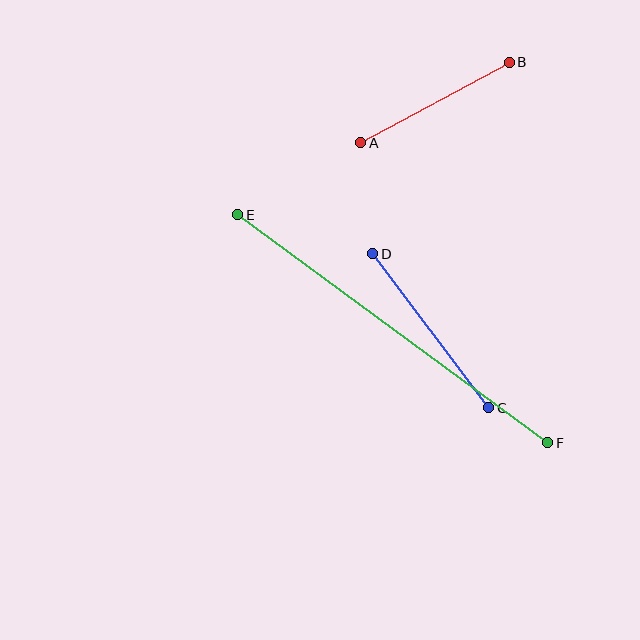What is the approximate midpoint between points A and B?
The midpoint is at approximately (435, 103) pixels.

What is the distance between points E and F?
The distance is approximately 385 pixels.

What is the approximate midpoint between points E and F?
The midpoint is at approximately (393, 329) pixels.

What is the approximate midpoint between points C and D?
The midpoint is at approximately (431, 331) pixels.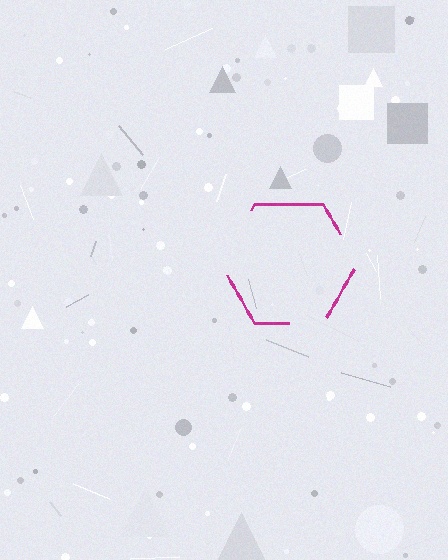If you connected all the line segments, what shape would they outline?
They would outline a hexagon.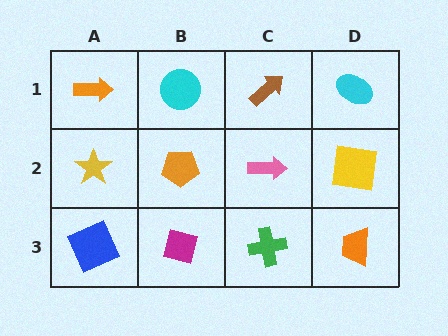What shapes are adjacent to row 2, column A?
An orange arrow (row 1, column A), a blue square (row 3, column A), an orange pentagon (row 2, column B).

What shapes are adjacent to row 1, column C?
A pink arrow (row 2, column C), a cyan circle (row 1, column B), a cyan ellipse (row 1, column D).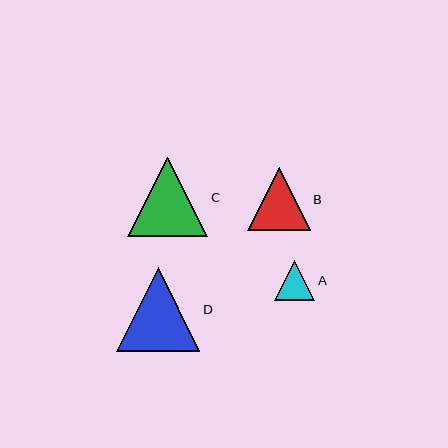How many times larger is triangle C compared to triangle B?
Triangle C is approximately 1.3 times the size of triangle B.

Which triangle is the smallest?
Triangle A is the smallest with a size of approximately 40 pixels.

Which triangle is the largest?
Triangle D is the largest with a size of approximately 84 pixels.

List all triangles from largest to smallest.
From largest to smallest: D, C, B, A.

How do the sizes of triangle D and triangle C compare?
Triangle D and triangle C are approximately the same size.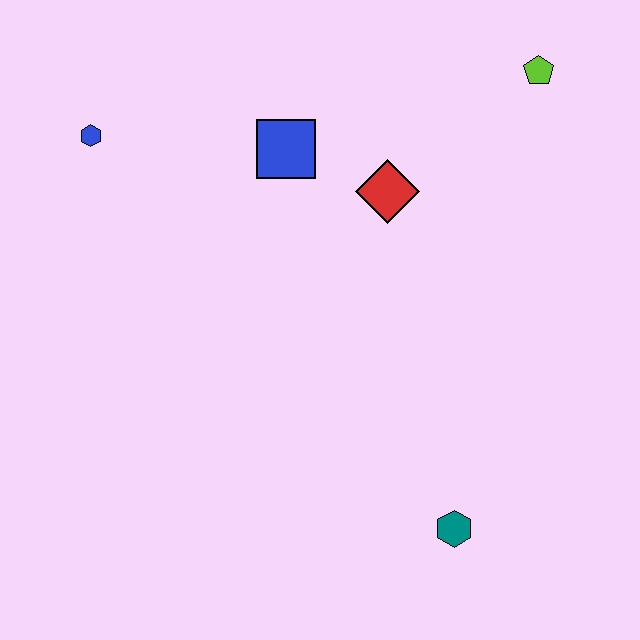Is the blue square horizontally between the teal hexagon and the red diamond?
No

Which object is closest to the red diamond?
The blue square is closest to the red diamond.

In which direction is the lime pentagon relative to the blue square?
The lime pentagon is to the right of the blue square.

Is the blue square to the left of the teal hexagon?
Yes